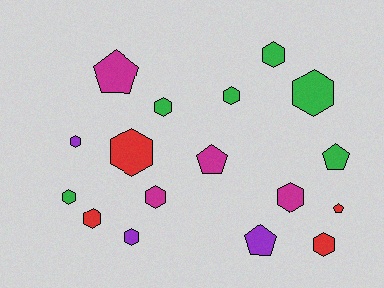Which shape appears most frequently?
Hexagon, with 12 objects.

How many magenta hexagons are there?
There are 2 magenta hexagons.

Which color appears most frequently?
Green, with 6 objects.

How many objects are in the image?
There are 17 objects.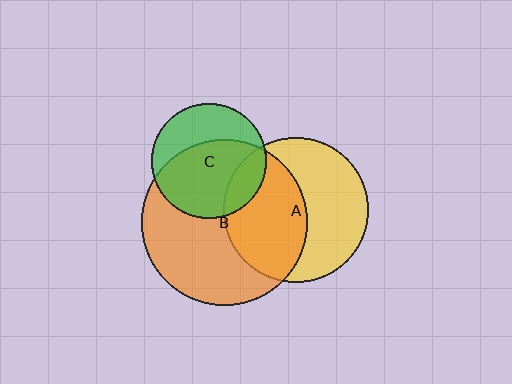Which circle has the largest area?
Circle B (orange).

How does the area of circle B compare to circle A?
Approximately 1.3 times.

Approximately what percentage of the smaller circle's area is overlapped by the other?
Approximately 15%.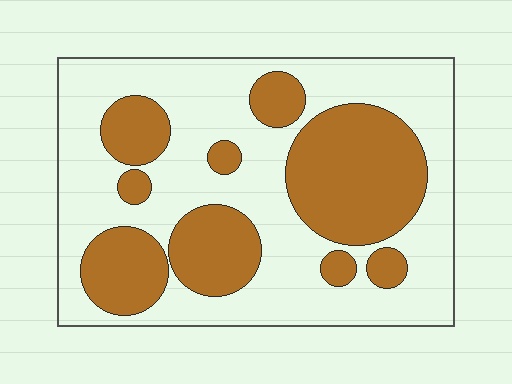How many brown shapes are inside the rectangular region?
9.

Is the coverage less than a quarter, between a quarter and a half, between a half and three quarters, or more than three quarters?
Between a quarter and a half.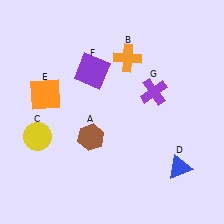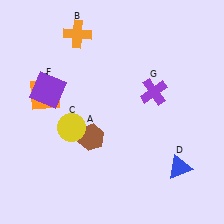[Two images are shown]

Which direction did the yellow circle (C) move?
The yellow circle (C) moved right.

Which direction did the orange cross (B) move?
The orange cross (B) moved left.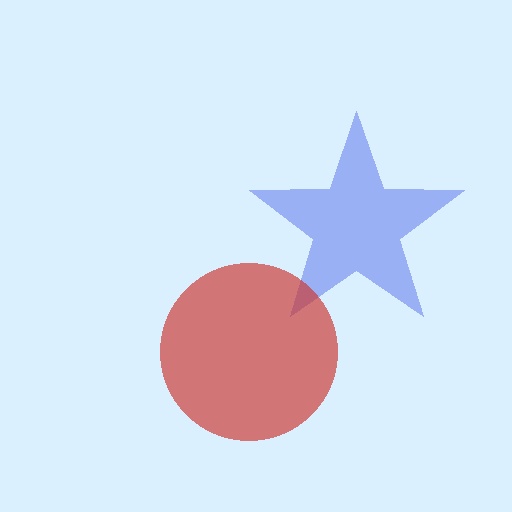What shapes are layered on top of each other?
The layered shapes are: a blue star, a red circle.